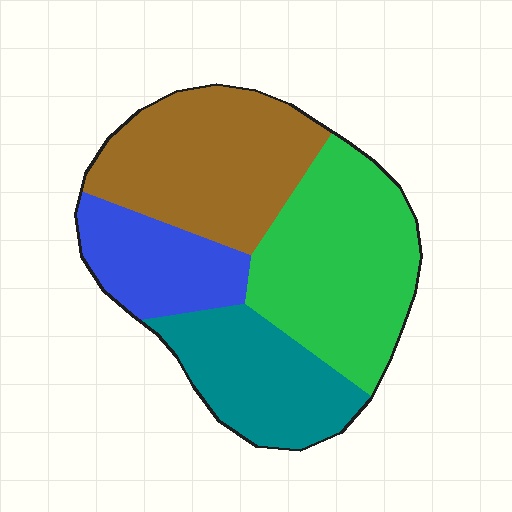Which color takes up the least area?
Blue, at roughly 15%.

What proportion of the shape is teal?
Teal covers about 20% of the shape.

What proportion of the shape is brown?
Brown takes up about one third (1/3) of the shape.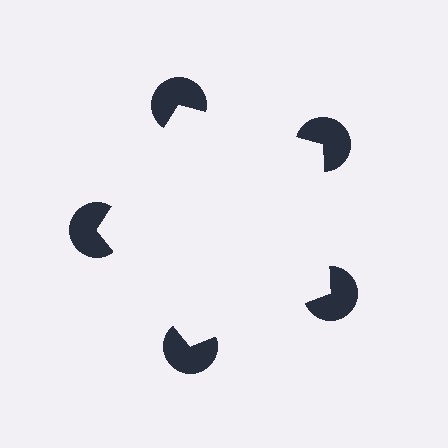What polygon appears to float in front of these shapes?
An illusory pentagon — its edges are inferred from the aligned wedge cuts in the pac-man discs, not physically drawn.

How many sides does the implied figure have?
5 sides.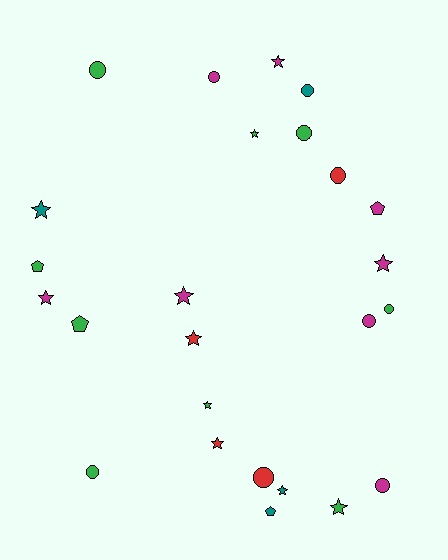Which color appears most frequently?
Green, with 9 objects.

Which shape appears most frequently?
Star, with 11 objects.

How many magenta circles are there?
There are 3 magenta circles.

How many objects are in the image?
There are 25 objects.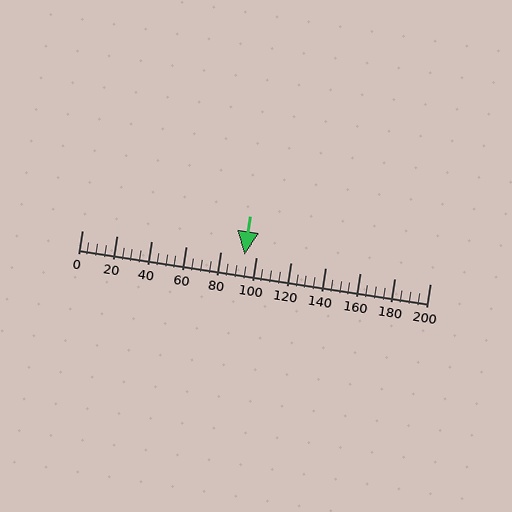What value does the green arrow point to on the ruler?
The green arrow points to approximately 93.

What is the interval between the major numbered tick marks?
The major tick marks are spaced 20 units apart.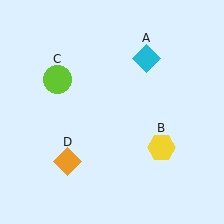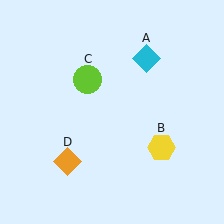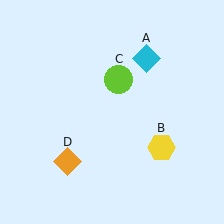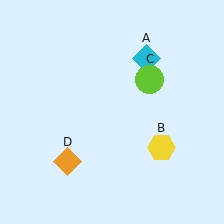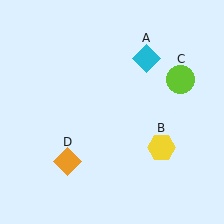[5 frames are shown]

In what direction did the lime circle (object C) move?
The lime circle (object C) moved right.